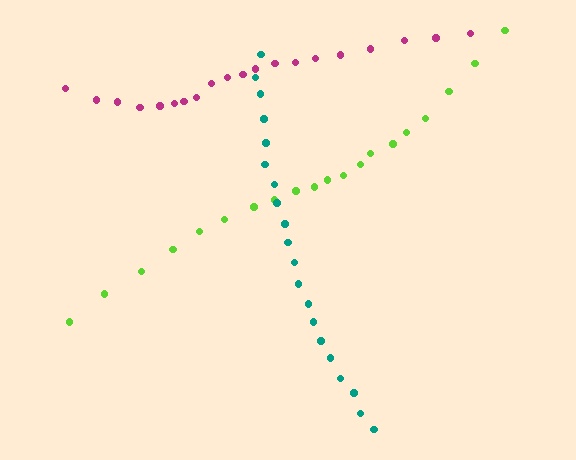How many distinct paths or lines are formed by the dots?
There are 3 distinct paths.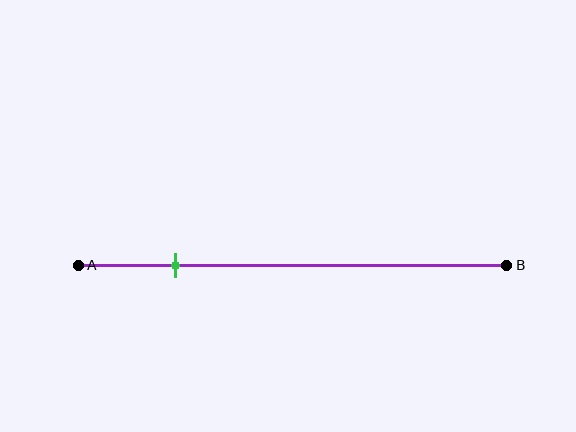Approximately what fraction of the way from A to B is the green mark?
The green mark is approximately 25% of the way from A to B.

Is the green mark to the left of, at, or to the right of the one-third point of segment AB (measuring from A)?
The green mark is to the left of the one-third point of segment AB.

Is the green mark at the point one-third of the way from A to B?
No, the mark is at about 25% from A, not at the 33% one-third point.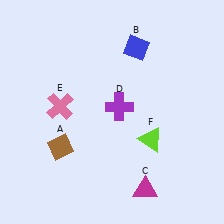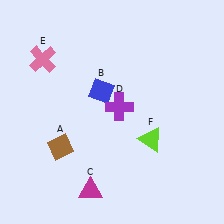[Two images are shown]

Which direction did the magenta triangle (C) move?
The magenta triangle (C) moved left.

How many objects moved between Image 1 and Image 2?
3 objects moved between the two images.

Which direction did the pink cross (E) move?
The pink cross (E) moved up.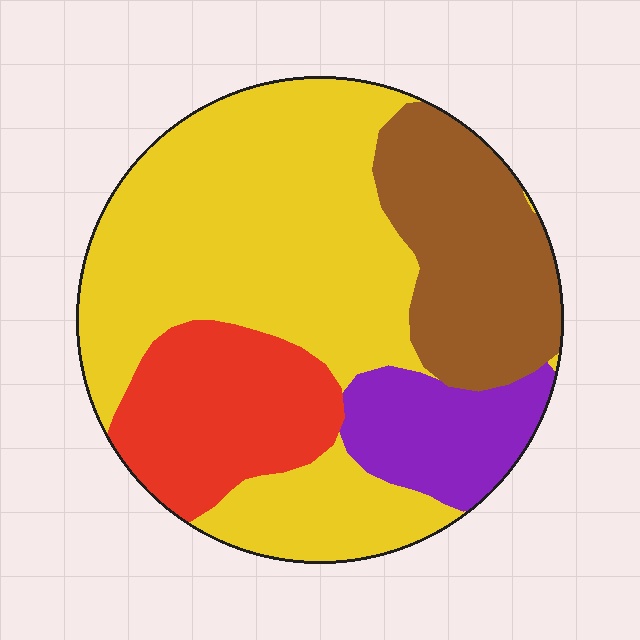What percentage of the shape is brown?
Brown takes up about one fifth (1/5) of the shape.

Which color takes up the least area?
Purple, at roughly 10%.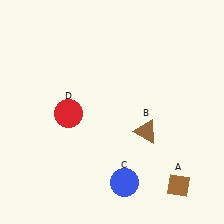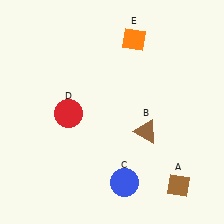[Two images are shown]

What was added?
An orange diamond (E) was added in Image 2.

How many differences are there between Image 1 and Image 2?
There is 1 difference between the two images.